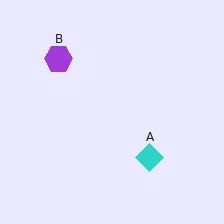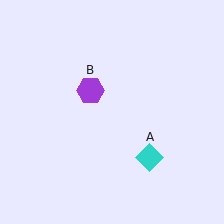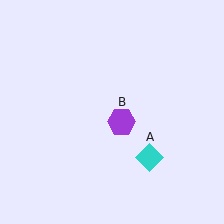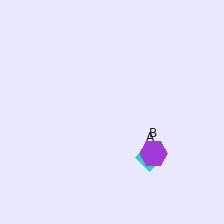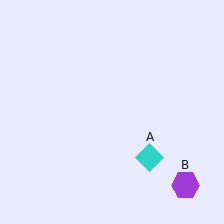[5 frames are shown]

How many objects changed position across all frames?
1 object changed position: purple hexagon (object B).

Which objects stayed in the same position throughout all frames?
Cyan diamond (object A) remained stationary.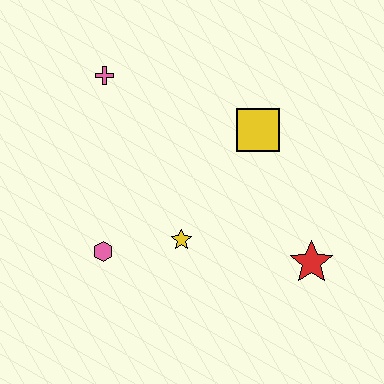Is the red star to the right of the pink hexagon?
Yes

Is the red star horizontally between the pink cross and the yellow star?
No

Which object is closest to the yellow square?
The yellow star is closest to the yellow square.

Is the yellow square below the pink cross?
Yes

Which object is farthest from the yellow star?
The pink cross is farthest from the yellow star.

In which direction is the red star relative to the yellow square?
The red star is below the yellow square.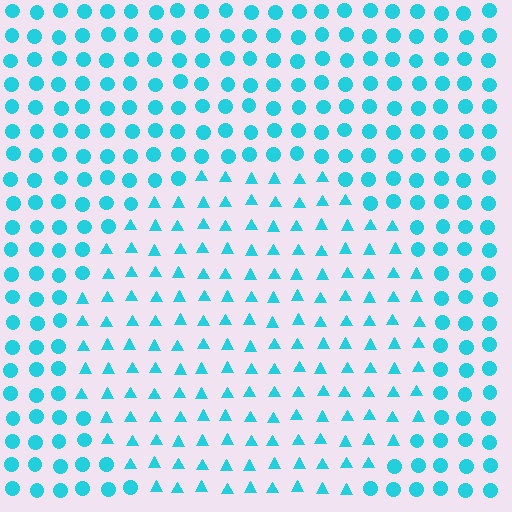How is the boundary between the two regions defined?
The boundary is defined by a change in element shape: triangles inside vs. circles outside. All elements share the same color and spacing.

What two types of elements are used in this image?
The image uses triangles inside the circle region and circles outside it.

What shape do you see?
I see a circle.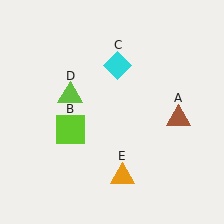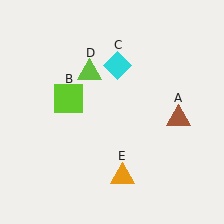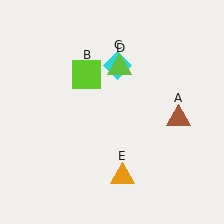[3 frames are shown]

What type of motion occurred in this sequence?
The lime square (object B), lime triangle (object D) rotated clockwise around the center of the scene.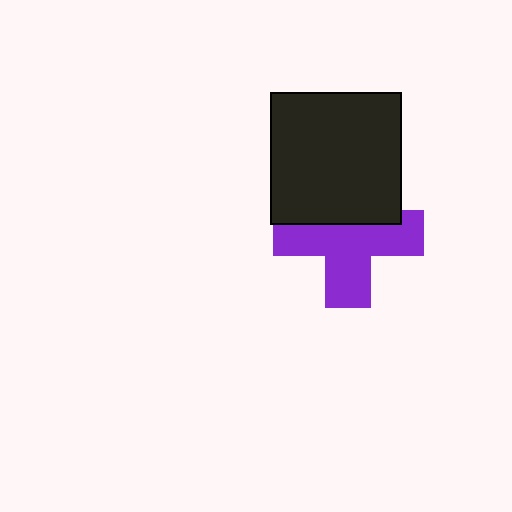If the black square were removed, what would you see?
You would see the complete purple cross.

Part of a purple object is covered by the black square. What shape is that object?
It is a cross.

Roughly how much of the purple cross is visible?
About half of it is visible (roughly 62%).